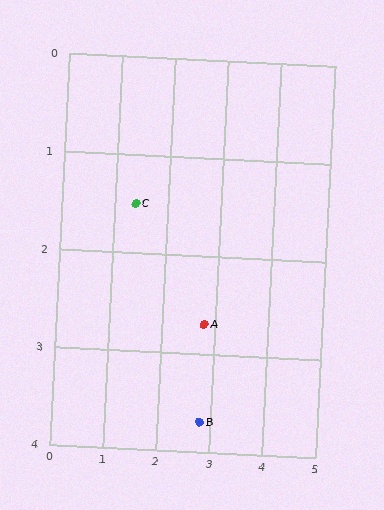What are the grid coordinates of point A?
Point A is at approximately (2.8, 2.7).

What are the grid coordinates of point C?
Point C is at approximately (1.4, 1.5).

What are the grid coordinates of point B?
Point B is at approximately (2.8, 3.7).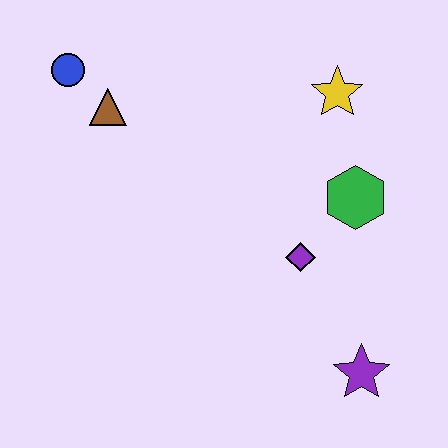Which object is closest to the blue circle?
The brown triangle is closest to the blue circle.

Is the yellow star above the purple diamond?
Yes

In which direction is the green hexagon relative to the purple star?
The green hexagon is above the purple star.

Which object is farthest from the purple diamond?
The blue circle is farthest from the purple diamond.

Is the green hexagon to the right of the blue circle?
Yes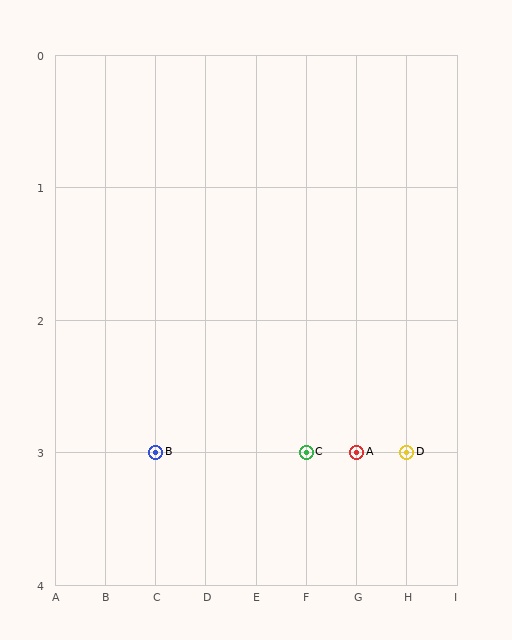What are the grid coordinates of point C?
Point C is at grid coordinates (F, 3).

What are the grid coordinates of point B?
Point B is at grid coordinates (C, 3).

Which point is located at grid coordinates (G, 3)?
Point A is at (G, 3).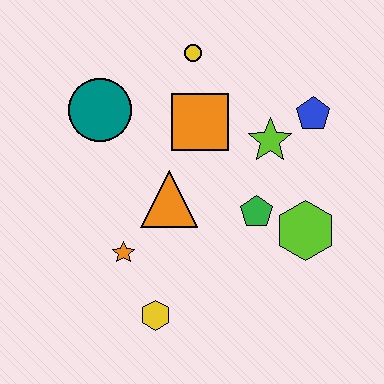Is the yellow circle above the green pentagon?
Yes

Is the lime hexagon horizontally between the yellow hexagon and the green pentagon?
No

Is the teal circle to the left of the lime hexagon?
Yes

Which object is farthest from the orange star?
The blue pentagon is farthest from the orange star.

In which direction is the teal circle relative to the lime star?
The teal circle is to the left of the lime star.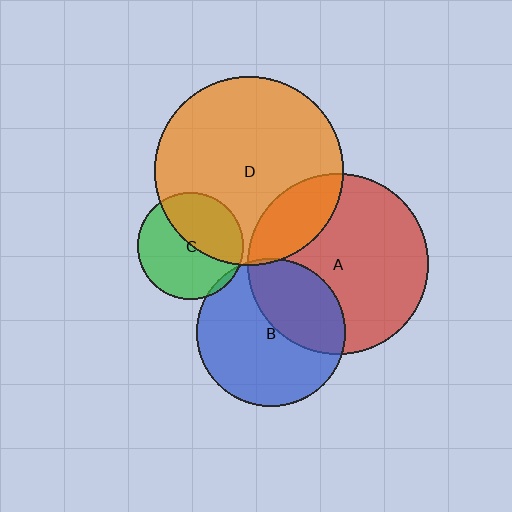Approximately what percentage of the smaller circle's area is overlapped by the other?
Approximately 5%.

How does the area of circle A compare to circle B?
Approximately 1.5 times.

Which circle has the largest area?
Circle D (orange).